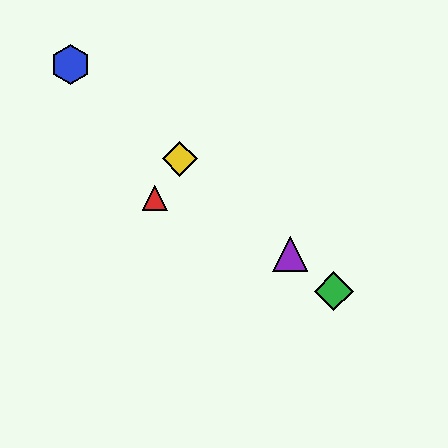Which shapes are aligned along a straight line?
The blue hexagon, the green diamond, the yellow diamond, the purple triangle are aligned along a straight line.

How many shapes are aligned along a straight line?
4 shapes (the blue hexagon, the green diamond, the yellow diamond, the purple triangle) are aligned along a straight line.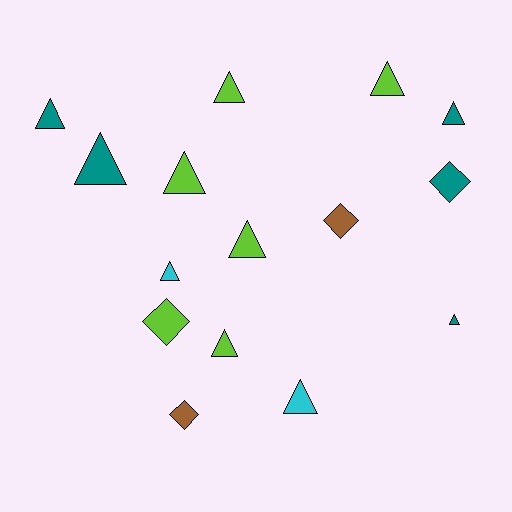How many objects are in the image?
There are 15 objects.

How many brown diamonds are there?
There are 2 brown diamonds.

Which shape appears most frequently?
Triangle, with 11 objects.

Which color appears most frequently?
Lime, with 6 objects.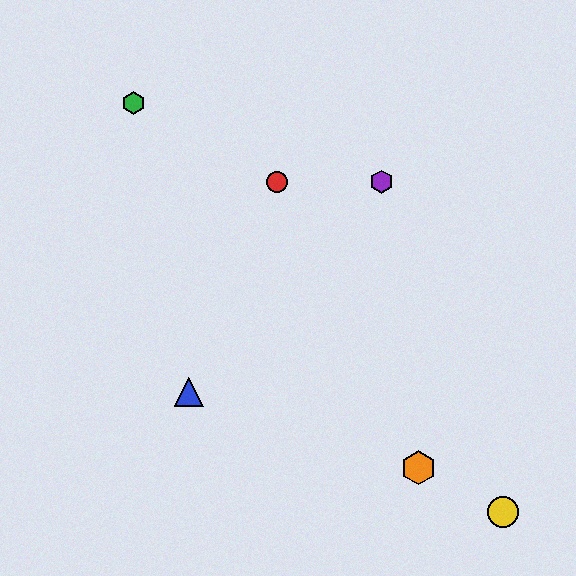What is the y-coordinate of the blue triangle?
The blue triangle is at y≈392.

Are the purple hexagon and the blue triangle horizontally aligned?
No, the purple hexagon is at y≈182 and the blue triangle is at y≈392.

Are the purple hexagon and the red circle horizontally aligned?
Yes, both are at y≈182.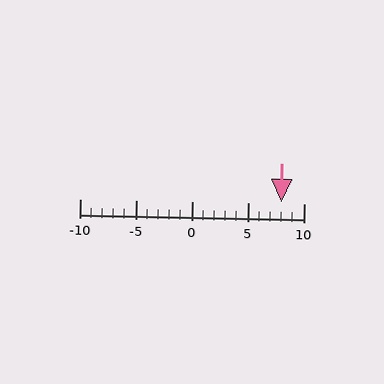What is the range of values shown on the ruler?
The ruler shows values from -10 to 10.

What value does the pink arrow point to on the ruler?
The pink arrow points to approximately 8.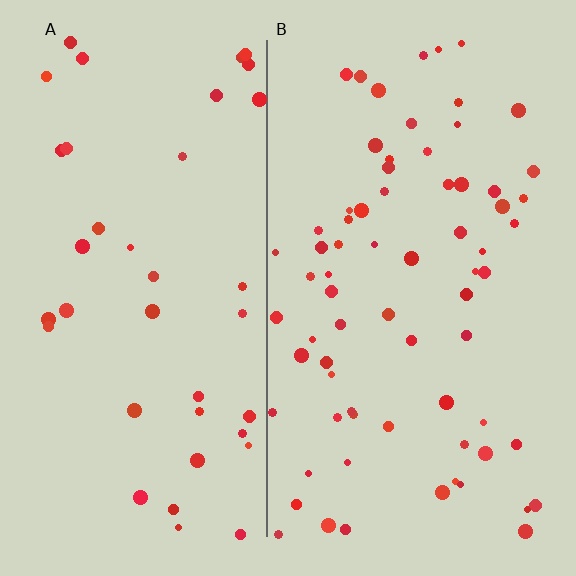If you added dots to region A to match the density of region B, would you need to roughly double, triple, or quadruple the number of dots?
Approximately double.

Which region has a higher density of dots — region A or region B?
B (the right).